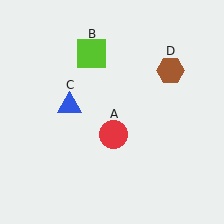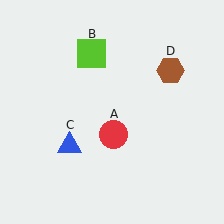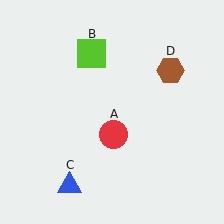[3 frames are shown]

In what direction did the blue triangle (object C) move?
The blue triangle (object C) moved down.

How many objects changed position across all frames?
1 object changed position: blue triangle (object C).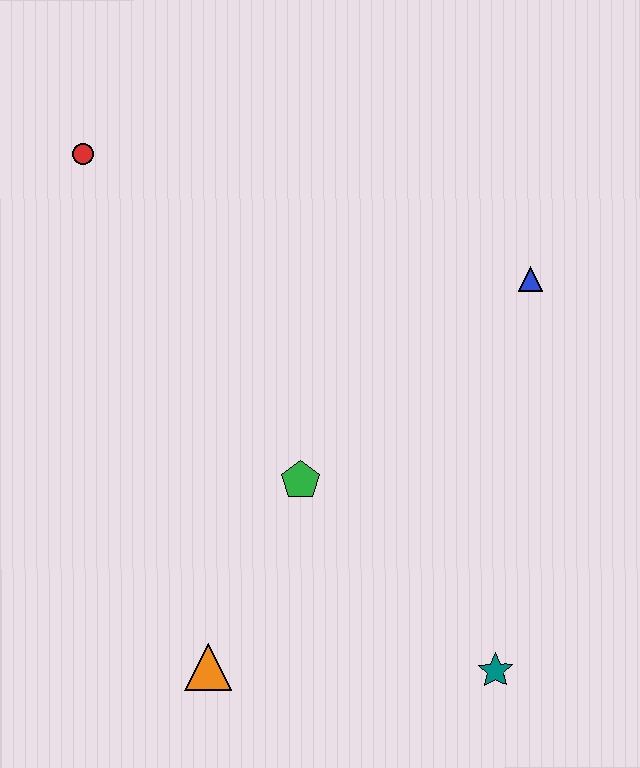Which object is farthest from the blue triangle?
The orange triangle is farthest from the blue triangle.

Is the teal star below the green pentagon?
Yes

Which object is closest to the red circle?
The green pentagon is closest to the red circle.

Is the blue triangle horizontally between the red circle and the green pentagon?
No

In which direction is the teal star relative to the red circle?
The teal star is below the red circle.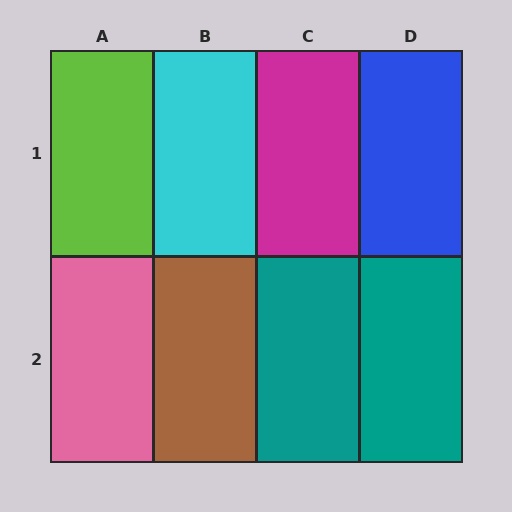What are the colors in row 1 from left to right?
Lime, cyan, magenta, blue.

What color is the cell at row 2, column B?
Brown.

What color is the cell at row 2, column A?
Pink.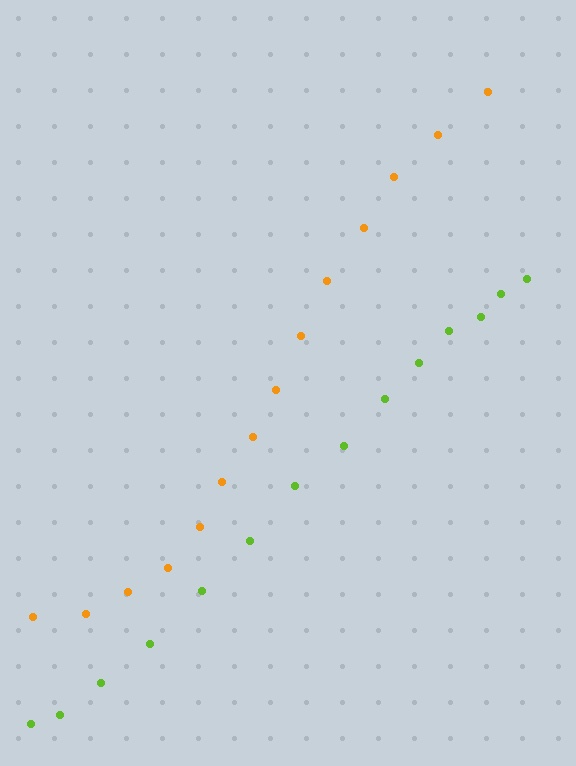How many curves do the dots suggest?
There are 2 distinct paths.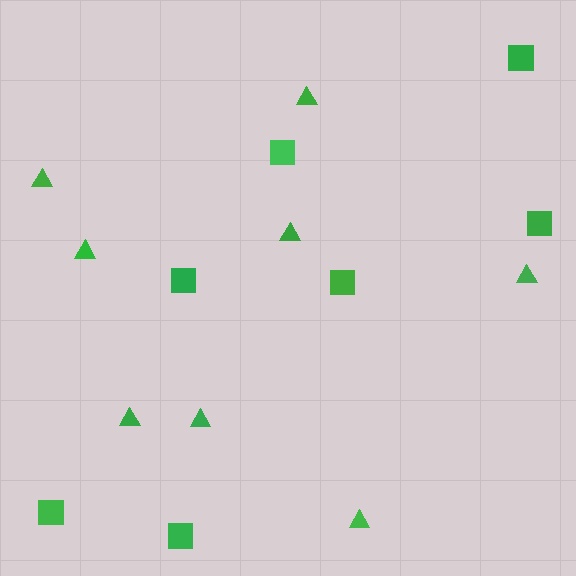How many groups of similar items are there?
There are 2 groups: one group of triangles (8) and one group of squares (7).